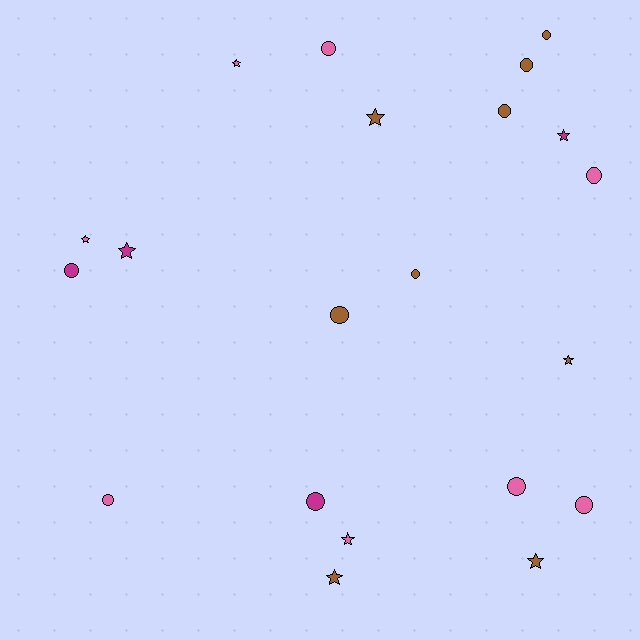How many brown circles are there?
There are 5 brown circles.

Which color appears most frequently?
Brown, with 9 objects.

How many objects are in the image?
There are 21 objects.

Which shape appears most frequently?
Circle, with 12 objects.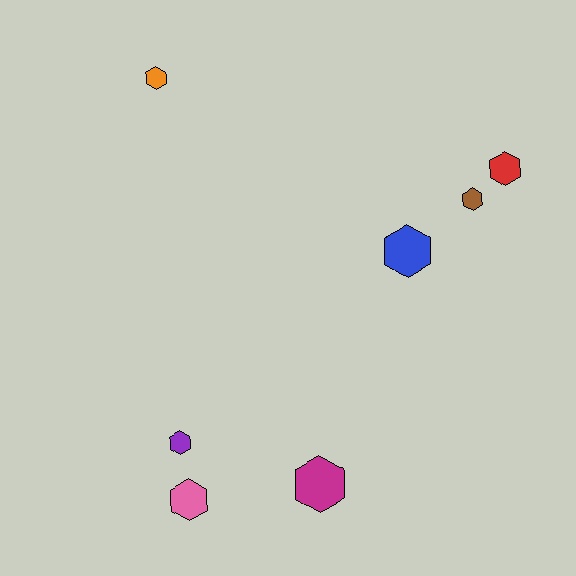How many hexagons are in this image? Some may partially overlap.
There are 7 hexagons.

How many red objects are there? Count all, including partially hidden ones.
There is 1 red object.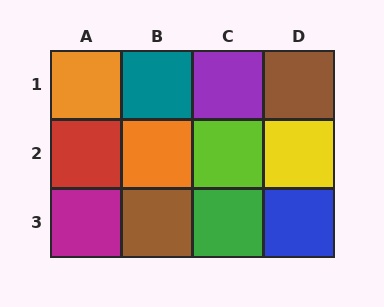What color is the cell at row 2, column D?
Yellow.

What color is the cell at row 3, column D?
Blue.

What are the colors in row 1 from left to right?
Orange, teal, purple, brown.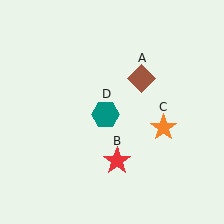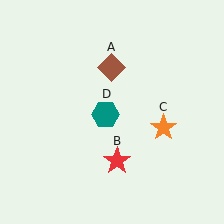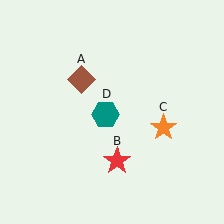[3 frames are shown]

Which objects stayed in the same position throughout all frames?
Red star (object B) and orange star (object C) and teal hexagon (object D) remained stationary.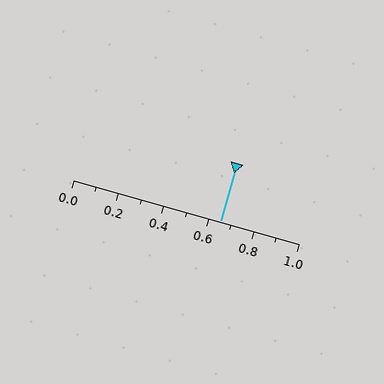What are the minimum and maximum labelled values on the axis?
The axis runs from 0.0 to 1.0.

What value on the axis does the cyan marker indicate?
The marker indicates approximately 0.65.